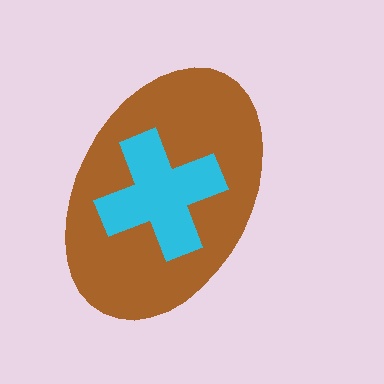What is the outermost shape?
The brown ellipse.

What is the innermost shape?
The cyan cross.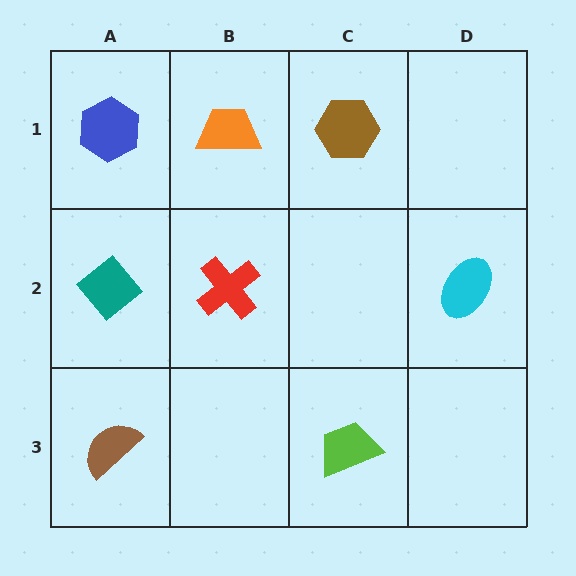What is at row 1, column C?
A brown hexagon.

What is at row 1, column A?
A blue hexagon.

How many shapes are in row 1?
3 shapes.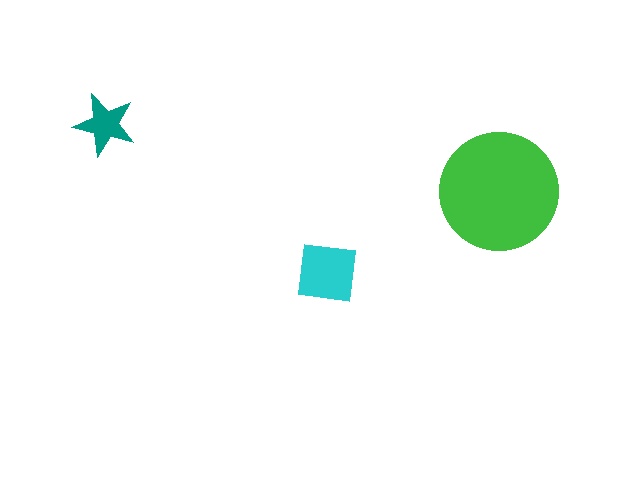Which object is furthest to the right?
The green circle is rightmost.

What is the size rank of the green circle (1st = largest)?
1st.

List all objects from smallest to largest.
The teal star, the cyan square, the green circle.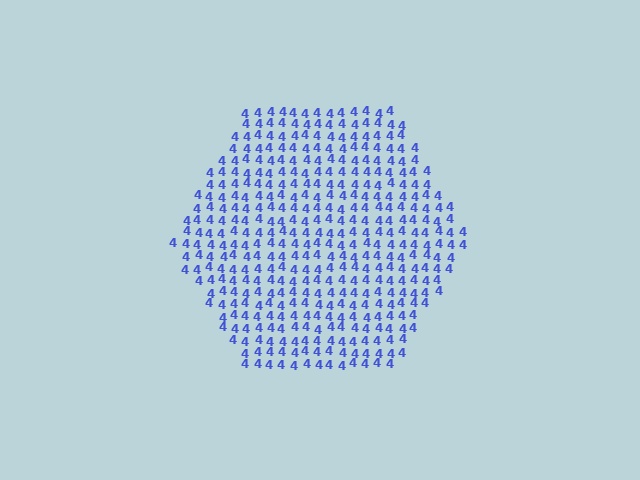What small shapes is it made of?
It is made of small digit 4's.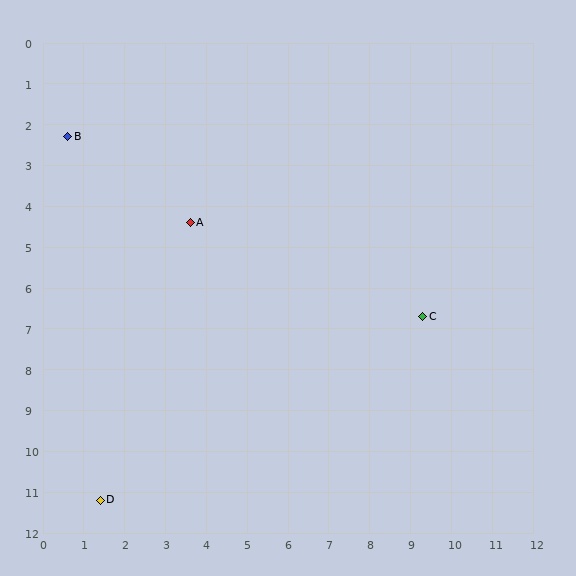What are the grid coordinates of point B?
Point B is at approximately (0.6, 2.3).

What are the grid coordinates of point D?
Point D is at approximately (1.4, 11.2).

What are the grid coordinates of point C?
Point C is at approximately (9.3, 6.7).